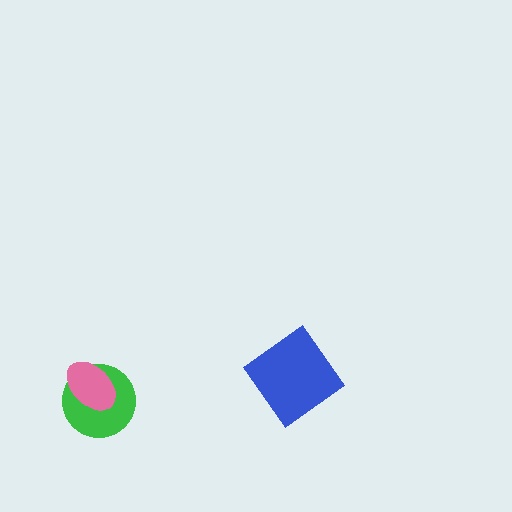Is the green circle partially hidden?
Yes, it is partially covered by another shape.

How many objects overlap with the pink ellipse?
1 object overlaps with the pink ellipse.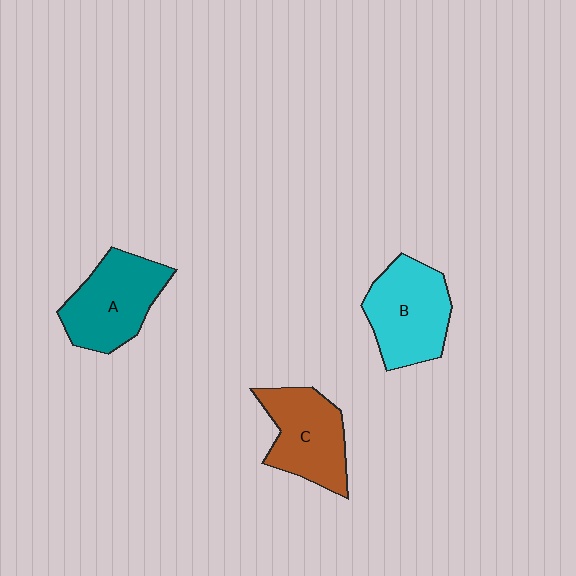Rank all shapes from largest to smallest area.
From largest to smallest: B (cyan), A (teal), C (brown).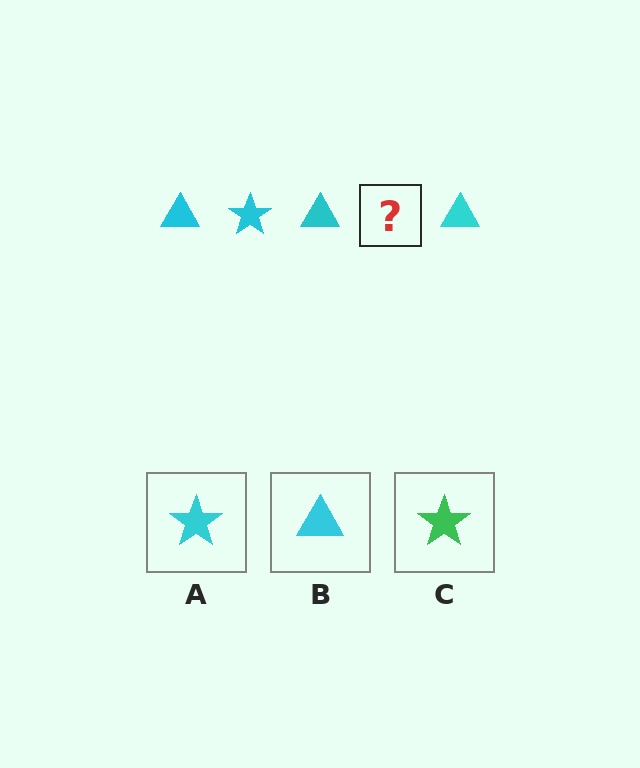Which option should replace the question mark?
Option A.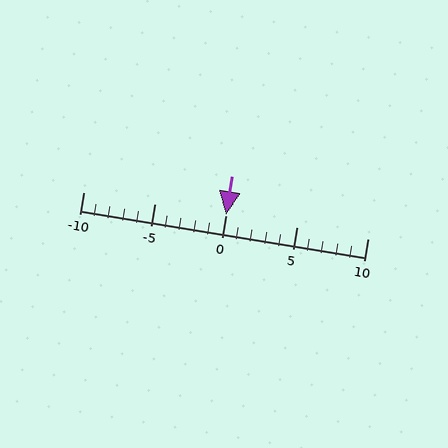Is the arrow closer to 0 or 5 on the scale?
The arrow is closer to 0.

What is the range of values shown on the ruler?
The ruler shows values from -10 to 10.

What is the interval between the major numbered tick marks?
The major tick marks are spaced 5 units apart.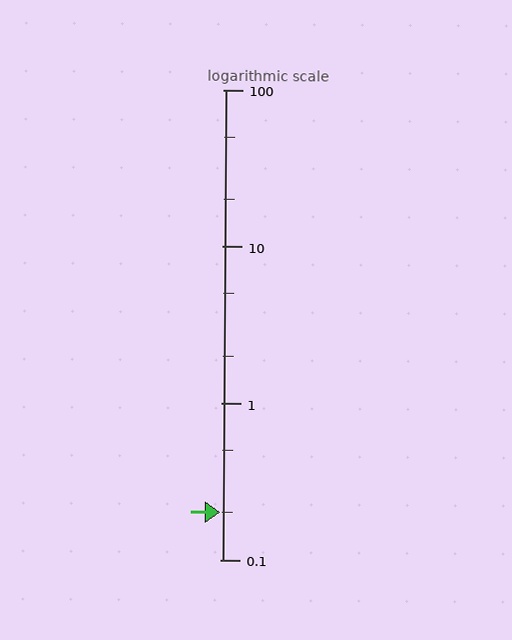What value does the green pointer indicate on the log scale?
The pointer indicates approximately 0.2.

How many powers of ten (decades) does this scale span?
The scale spans 3 decades, from 0.1 to 100.